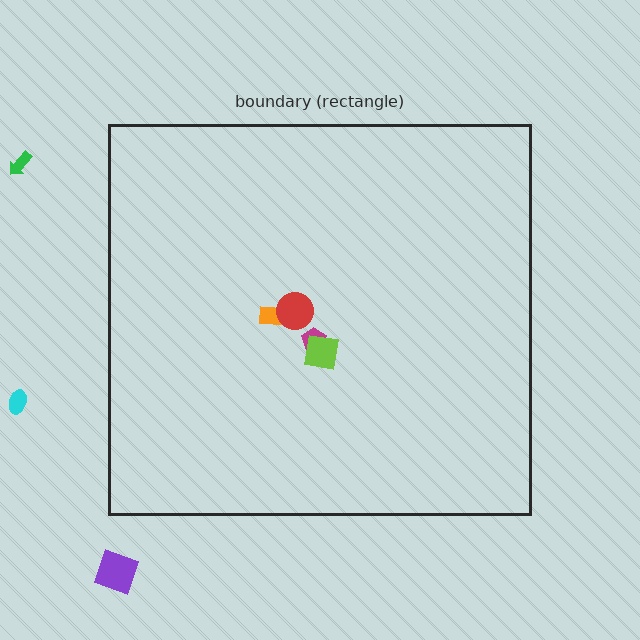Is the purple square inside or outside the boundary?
Outside.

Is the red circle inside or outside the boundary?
Inside.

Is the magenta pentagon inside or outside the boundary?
Inside.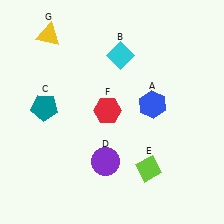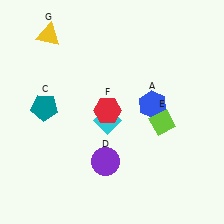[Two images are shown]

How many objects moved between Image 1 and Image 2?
2 objects moved between the two images.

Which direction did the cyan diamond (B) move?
The cyan diamond (B) moved down.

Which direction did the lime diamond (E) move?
The lime diamond (E) moved up.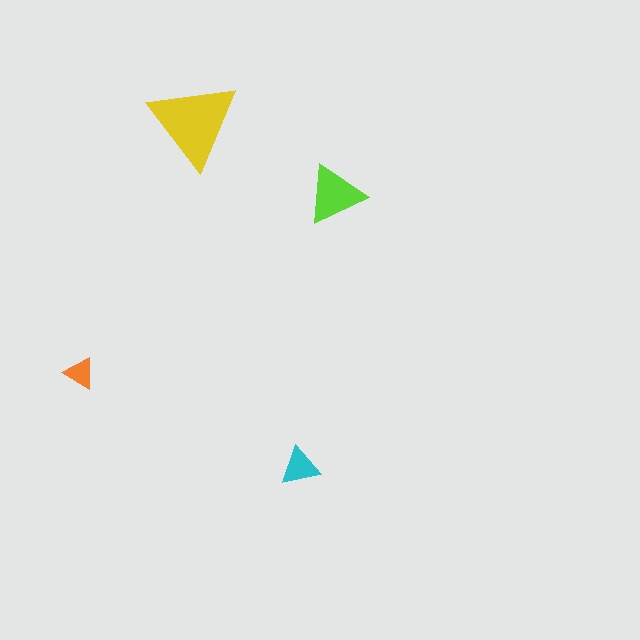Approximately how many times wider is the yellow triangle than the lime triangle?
About 1.5 times wider.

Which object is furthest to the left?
The orange triangle is leftmost.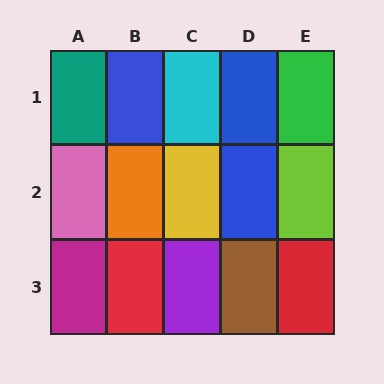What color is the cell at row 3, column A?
Magenta.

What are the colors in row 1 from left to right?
Teal, blue, cyan, blue, green.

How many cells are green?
1 cell is green.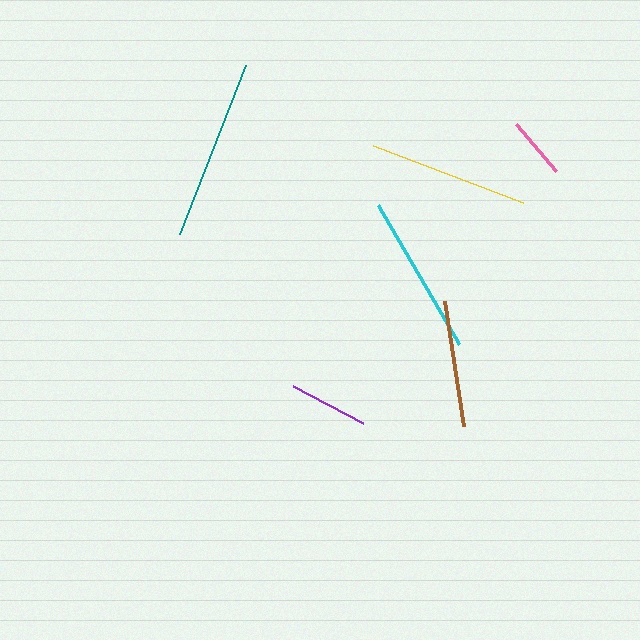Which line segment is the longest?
The teal line is the longest at approximately 181 pixels.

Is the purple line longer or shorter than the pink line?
The purple line is longer than the pink line.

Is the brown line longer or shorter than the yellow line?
The yellow line is longer than the brown line.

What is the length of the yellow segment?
The yellow segment is approximately 160 pixels long.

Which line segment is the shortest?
The pink line is the shortest at approximately 62 pixels.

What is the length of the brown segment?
The brown segment is approximately 126 pixels long.